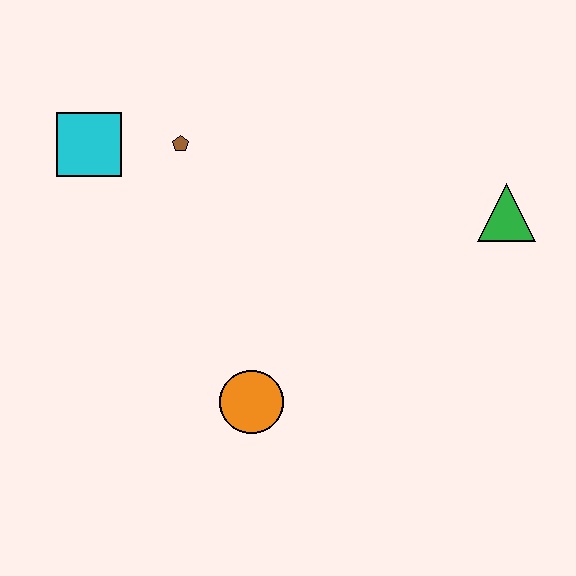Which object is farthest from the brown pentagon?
The green triangle is farthest from the brown pentagon.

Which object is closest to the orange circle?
The brown pentagon is closest to the orange circle.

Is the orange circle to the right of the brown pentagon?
Yes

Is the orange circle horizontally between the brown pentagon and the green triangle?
Yes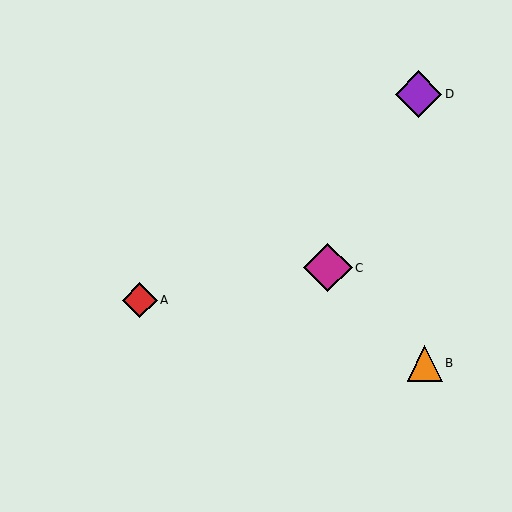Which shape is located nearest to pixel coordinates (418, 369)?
The orange triangle (labeled B) at (425, 363) is nearest to that location.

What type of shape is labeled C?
Shape C is a magenta diamond.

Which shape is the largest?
The magenta diamond (labeled C) is the largest.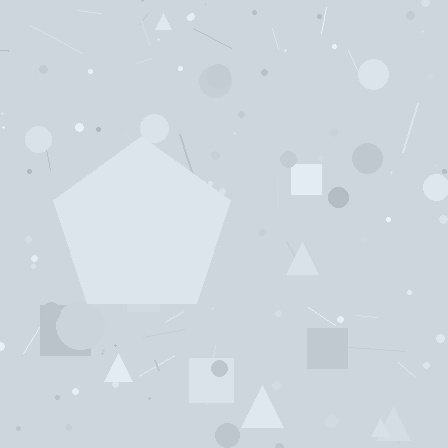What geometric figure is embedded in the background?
A pentagon is embedded in the background.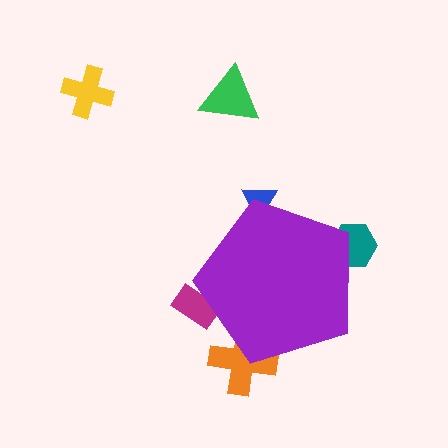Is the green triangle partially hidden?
No, the green triangle is fully visible.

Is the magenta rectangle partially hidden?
Yes, the magenta rectangle is partially hidden behind the purple pentagon.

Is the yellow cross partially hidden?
No, the yellow cross is fully visible.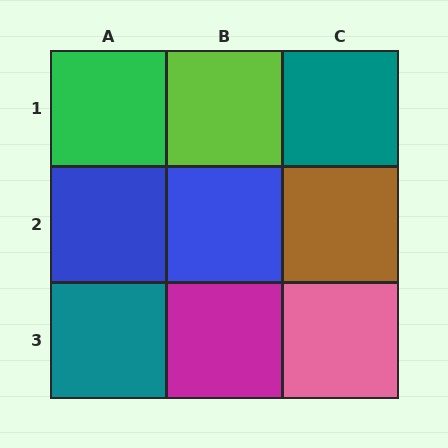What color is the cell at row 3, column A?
Teal.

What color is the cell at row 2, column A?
Blue.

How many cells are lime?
1 cell is lime.